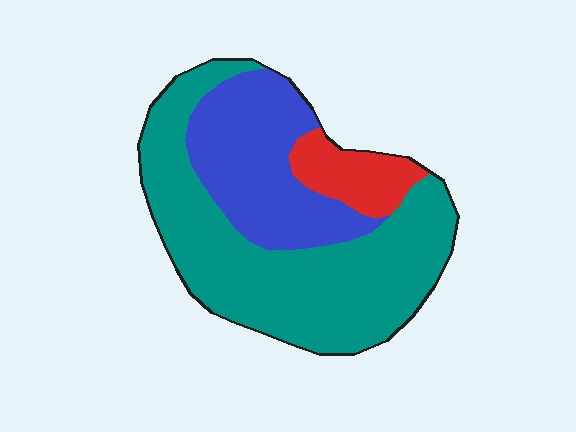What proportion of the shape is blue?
Blue covers about 30% of the shape.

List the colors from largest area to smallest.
From largest to smallest: teal, blue, red.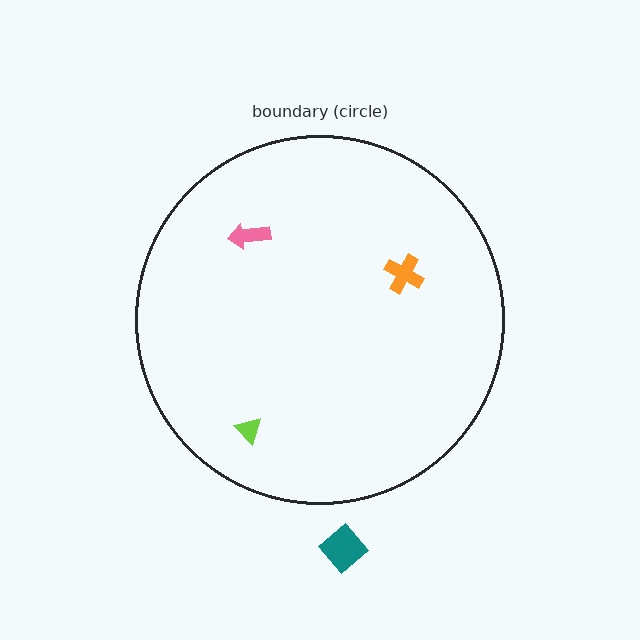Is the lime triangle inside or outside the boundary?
Inside.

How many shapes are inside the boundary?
3 inside, 1 outside.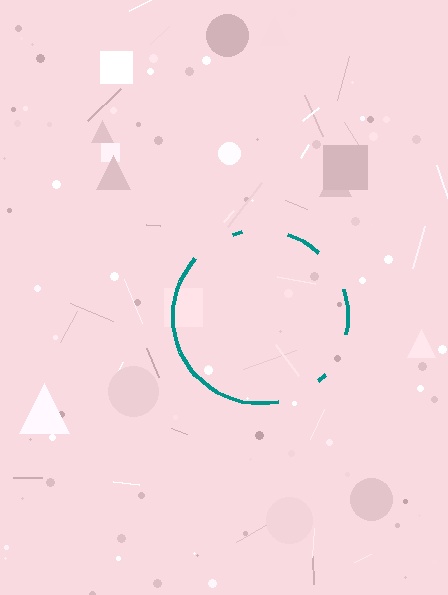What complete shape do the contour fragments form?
The contour fragments form a circle.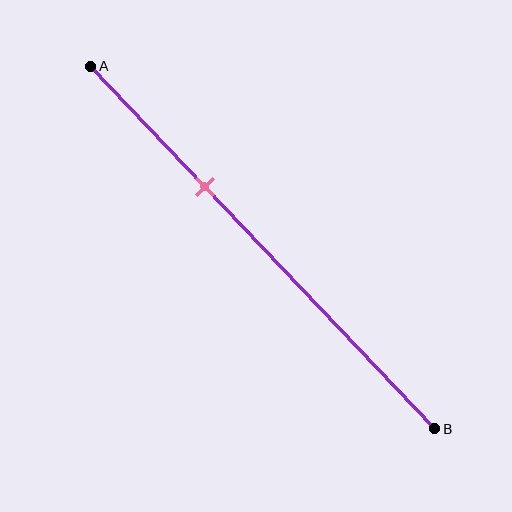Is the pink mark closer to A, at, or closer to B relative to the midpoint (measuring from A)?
The pink mark is closer to point A than the midpoint of segment AB.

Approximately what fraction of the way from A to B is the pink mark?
The pink mark is approximately 35% of the way from A to B.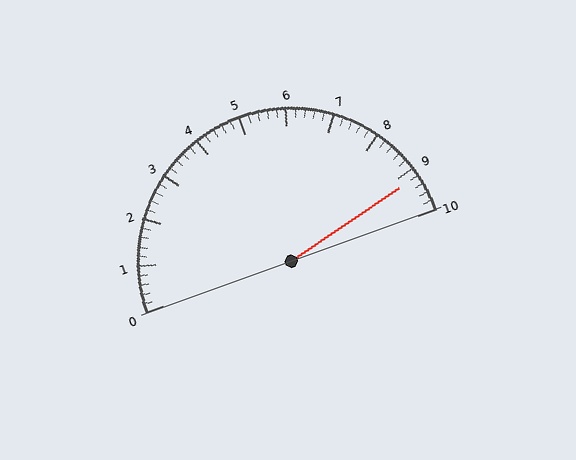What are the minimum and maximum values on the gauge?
The gauge ranges from 0 to 10.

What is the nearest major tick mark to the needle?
The nearest major tick mark is 9.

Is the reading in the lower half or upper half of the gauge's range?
The reading is in the upper half of the range (0 to 10).